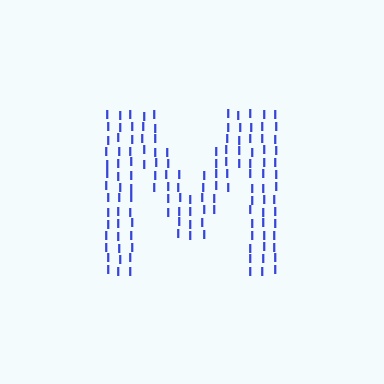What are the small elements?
The small elements are letter I's.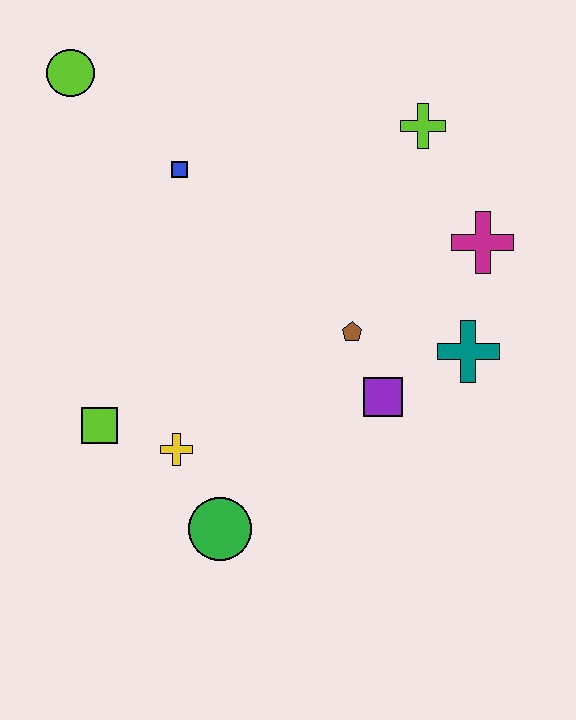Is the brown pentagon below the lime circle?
Yes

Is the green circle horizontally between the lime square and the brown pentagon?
Yes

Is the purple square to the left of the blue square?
No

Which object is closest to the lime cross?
The magenta cross is closest to the lime cross.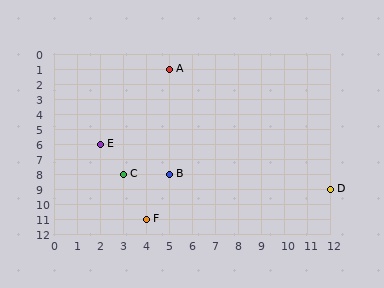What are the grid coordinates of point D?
Point D is at grid coordinates (12, 9).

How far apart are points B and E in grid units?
Points B and E are 3 columns and 2 rows apart (about 3.6 grid units diagonally).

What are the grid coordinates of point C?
Point C is at grid coordinates (3, 8).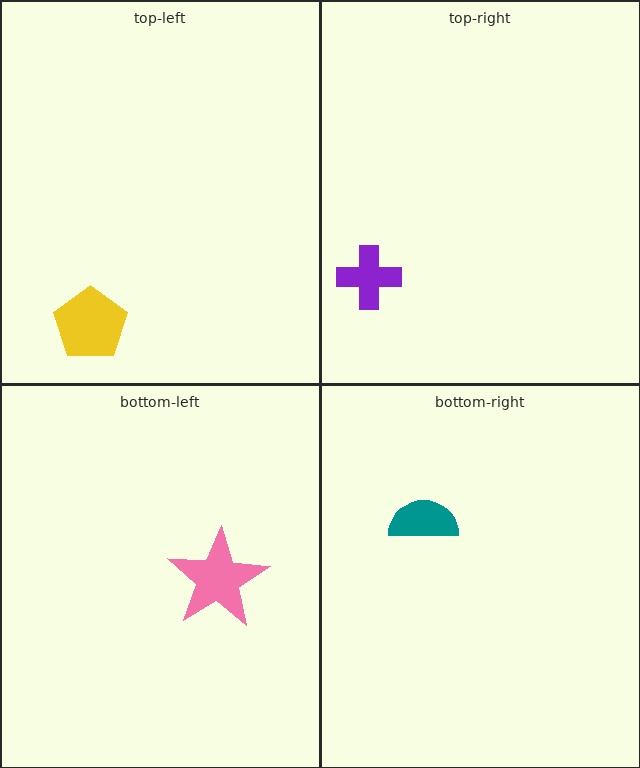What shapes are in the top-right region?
The purple cross.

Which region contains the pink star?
The bottom-left region.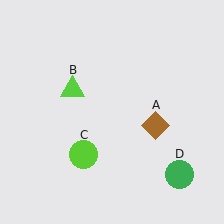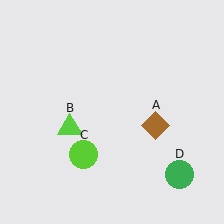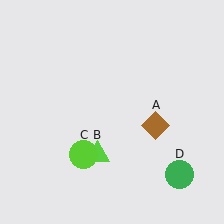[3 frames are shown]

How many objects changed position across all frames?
1 object changed position: lime triangle (object B).